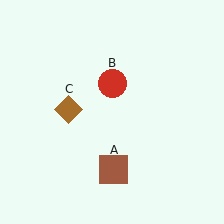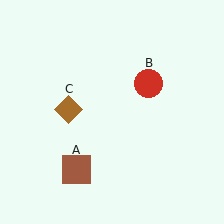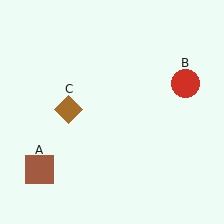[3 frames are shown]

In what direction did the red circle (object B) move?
The red circle (object B) moved right.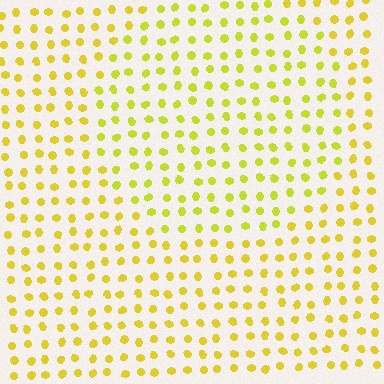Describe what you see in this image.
The image is filled with small yellow elements in a uniform arrangement. A circle-shaped region is visible where the elements are tinted to a slightly different hue, forming a subtle color boundary.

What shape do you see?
I see a circle.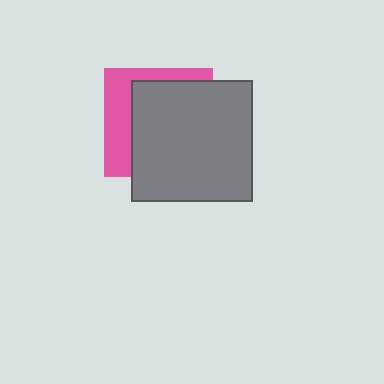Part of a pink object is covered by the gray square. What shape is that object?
It is a square.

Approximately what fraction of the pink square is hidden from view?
Roughly 66% of the pink square is hidden behind the gray square.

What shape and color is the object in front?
The object in front is a gray square.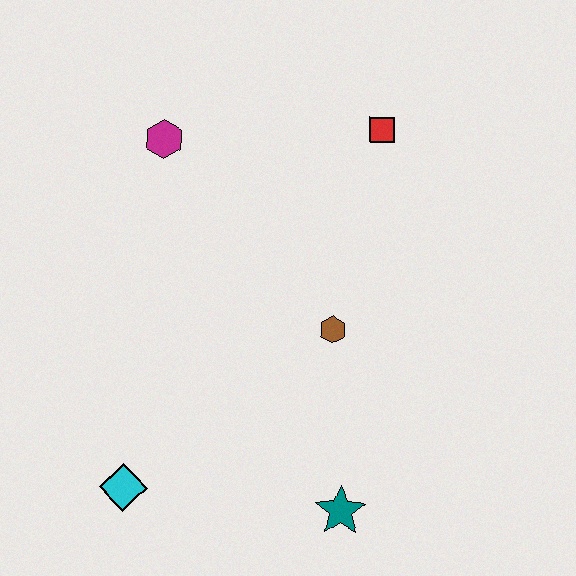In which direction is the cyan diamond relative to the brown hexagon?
The cyan diamond is to the left of the brown hexagon.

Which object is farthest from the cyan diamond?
The red square is farthest from the cyan diamond.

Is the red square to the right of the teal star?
Yes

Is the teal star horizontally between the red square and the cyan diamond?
Yes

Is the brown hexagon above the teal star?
Yes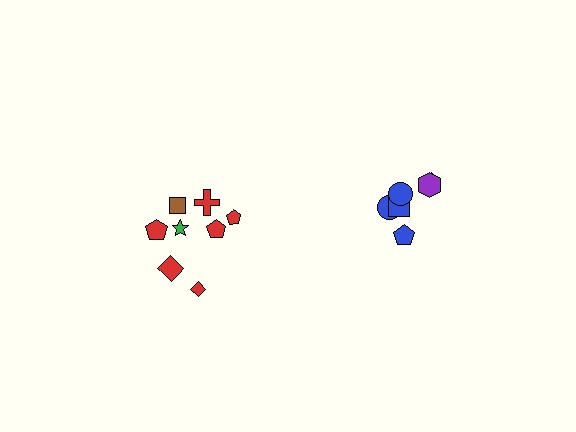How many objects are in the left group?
There are 8 objects.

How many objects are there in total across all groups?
There are 14 objects.